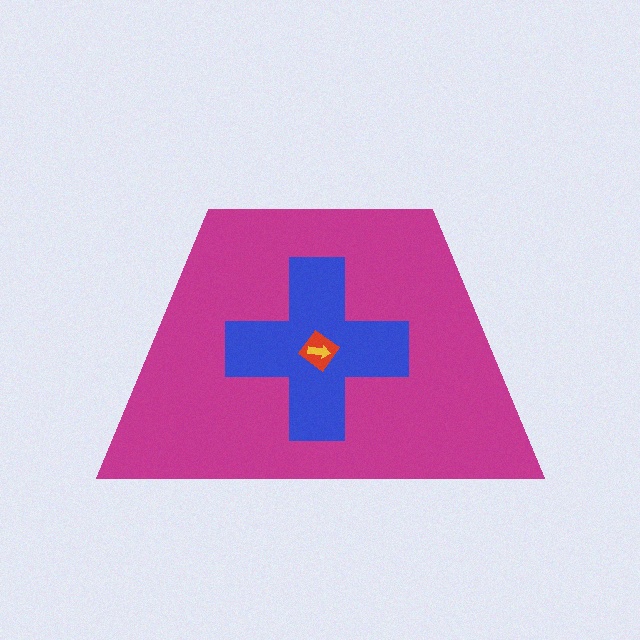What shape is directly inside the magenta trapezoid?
The blue cross.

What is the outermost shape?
The magenta trapezoid.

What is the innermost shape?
The yellow arrow.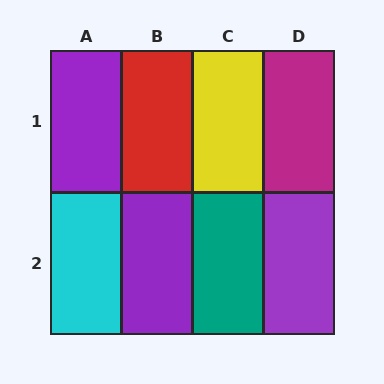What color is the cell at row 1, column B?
Red.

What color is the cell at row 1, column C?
Yellow.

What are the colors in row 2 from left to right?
Cyan, purple, teal, purple.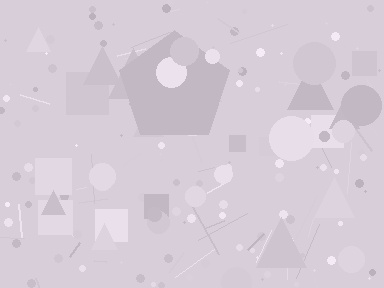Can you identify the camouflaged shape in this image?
The camouflaged shape is a pentagon.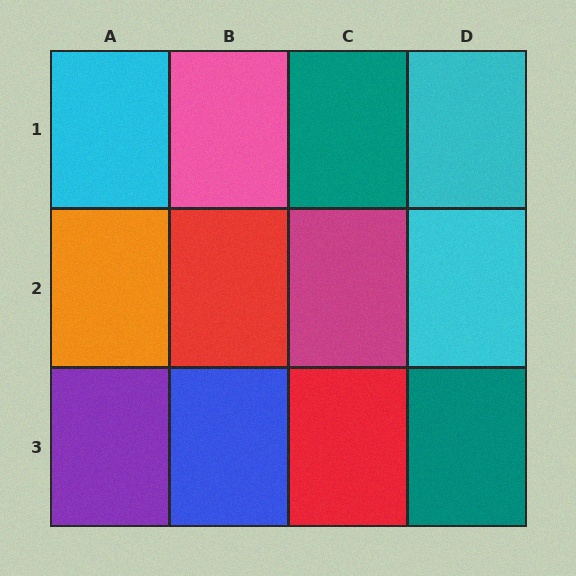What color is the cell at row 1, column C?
Teal.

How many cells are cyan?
3 cells are cyan.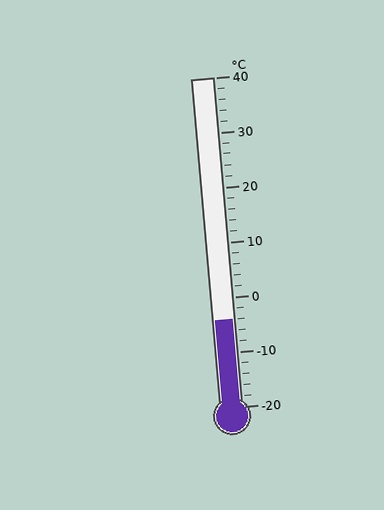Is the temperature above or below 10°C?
The temperature is below 10°C.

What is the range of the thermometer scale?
The thermometer scale ranges from -20°C to 40°C.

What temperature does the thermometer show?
The thermometer shows approximately -4°C.